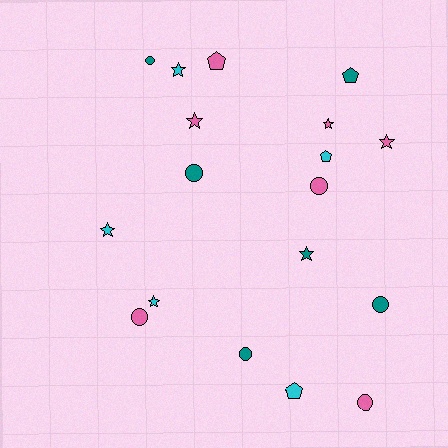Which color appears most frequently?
Pink, with 7 objects.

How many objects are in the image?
There are 18 objects.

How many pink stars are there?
There are 3 pink stars.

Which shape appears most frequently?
Circle, with 7 objects.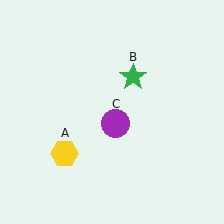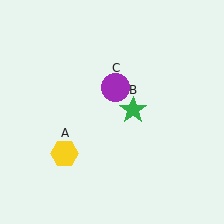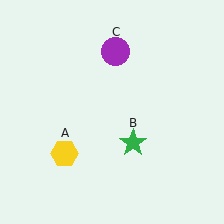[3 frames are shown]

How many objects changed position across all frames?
2 objects changed position: green star (object B), purple circle (object C).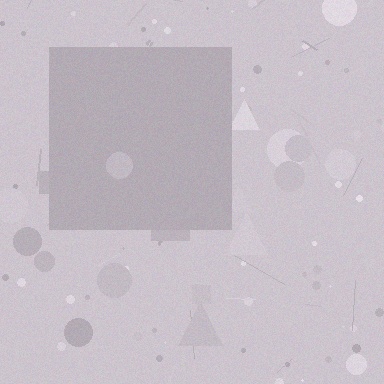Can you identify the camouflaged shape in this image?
The camouflaged shape is a square.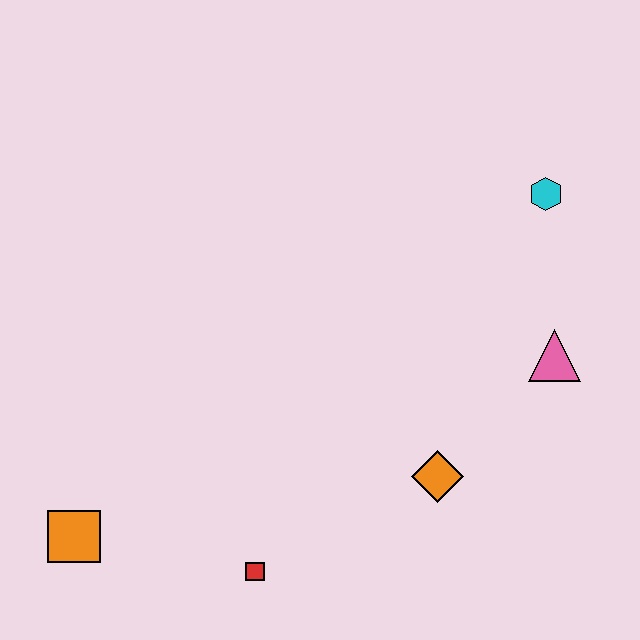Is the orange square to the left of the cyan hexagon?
Yes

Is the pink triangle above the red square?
Yes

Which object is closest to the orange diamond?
The pink triangle is closest to the orange diamond.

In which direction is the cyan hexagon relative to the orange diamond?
The cyan hexagon is above the orange diamond.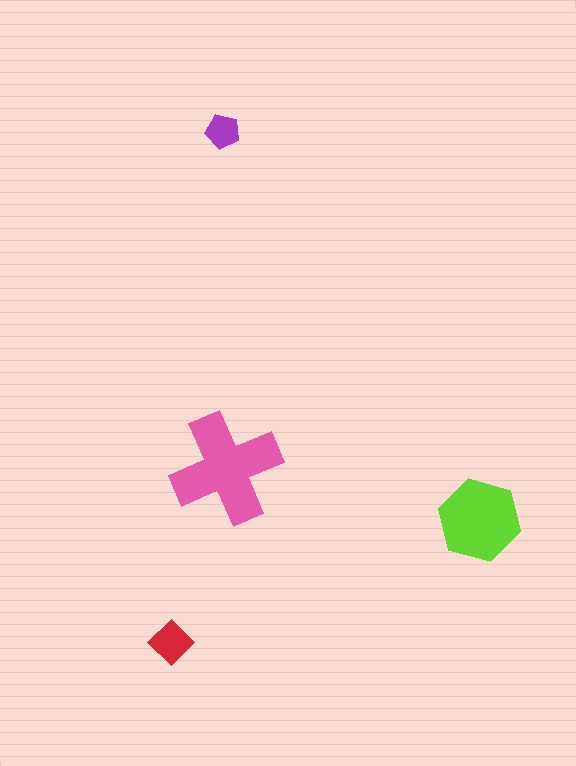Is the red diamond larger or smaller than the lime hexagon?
Smaller.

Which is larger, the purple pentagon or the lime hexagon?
The lime hexagon.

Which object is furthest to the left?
The red diamond is leftmost.